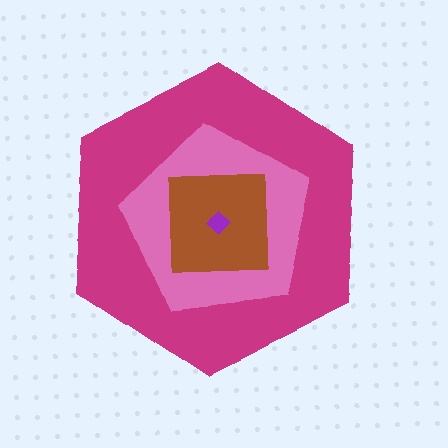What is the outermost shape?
The magenta hexagon.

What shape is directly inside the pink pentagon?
The brown square.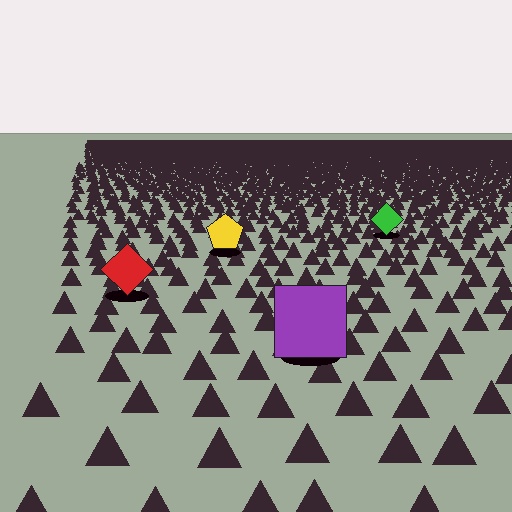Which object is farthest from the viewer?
The green diamond is farthest from the viewer. It appears smaller and the ground texture around it is denser.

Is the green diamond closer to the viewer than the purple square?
No. The purple square is closer — you can tell from the texture gradient: the ground texture is coarser near it.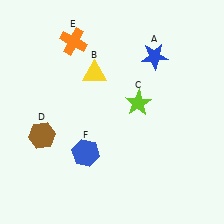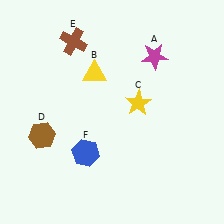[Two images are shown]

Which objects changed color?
A changed from blue to magenta. C changed from lime to yellow. E changed from orange to brown.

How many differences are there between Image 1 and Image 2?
There are 3 differences between the two images.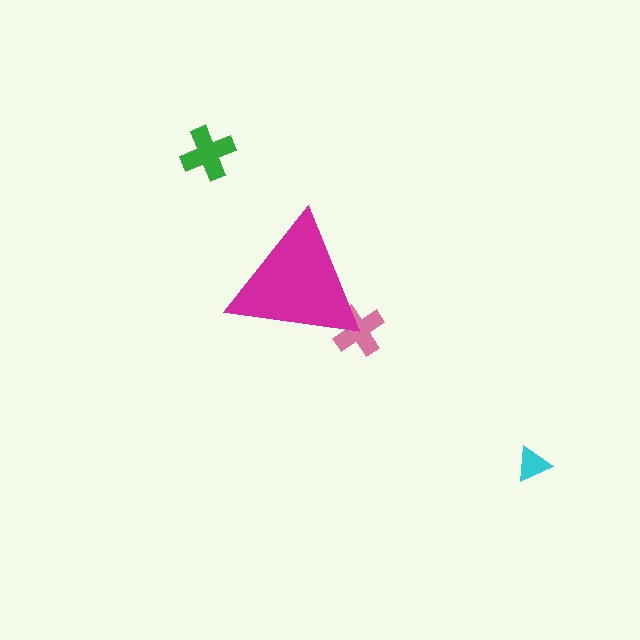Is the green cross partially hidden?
No, the green cross is fully visible.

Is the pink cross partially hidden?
Yes, the pink cross is partially hidden behind the magenta triangle.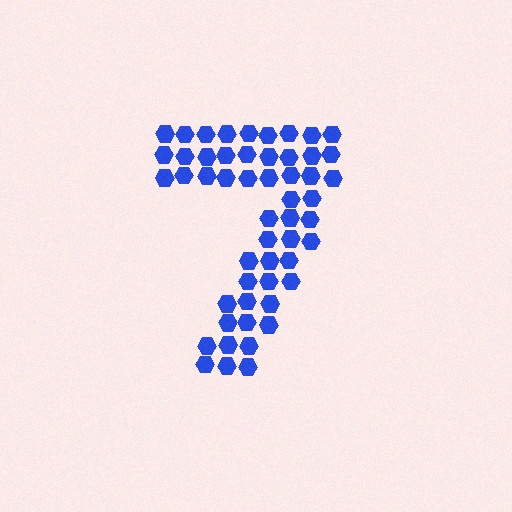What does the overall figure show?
The overall figure shows the digit 7.